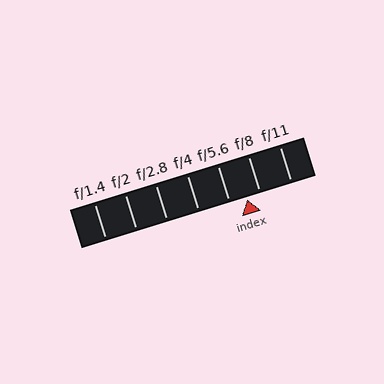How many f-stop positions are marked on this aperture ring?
There are 7 f-stop positions marked.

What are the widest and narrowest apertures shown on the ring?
The widest aperture shown is f/1.4 and the narrowest is f/11.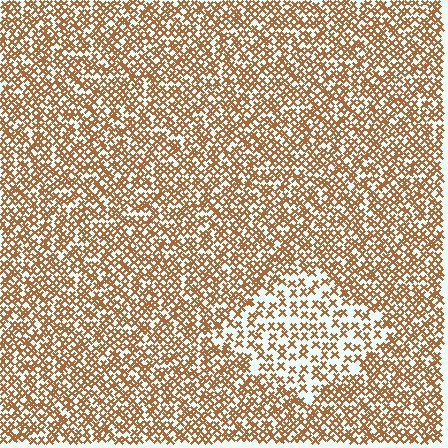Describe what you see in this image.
The image contains small brown elements arranged at two different densities. A diamond-shaped region is visible where the elements are less densely packed than the surrounding area.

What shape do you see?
I see a diamond.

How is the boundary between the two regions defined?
The boundary is defined by a change in element density (approximately 1.9x ratio). All elements are the same color, size, and shape.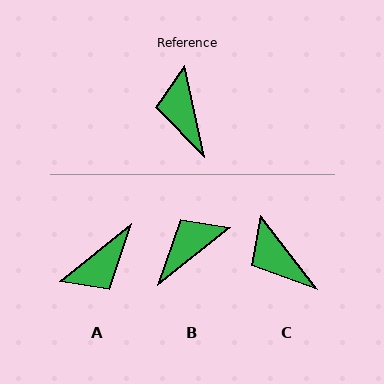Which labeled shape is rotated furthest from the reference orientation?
A, about 116 degrees away.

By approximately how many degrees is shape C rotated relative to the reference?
Approximately 25 degrees counter-clockwise.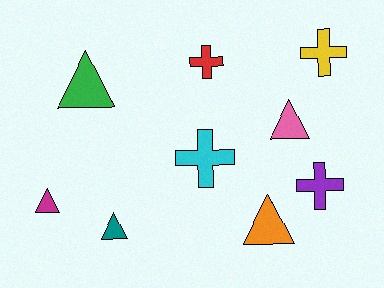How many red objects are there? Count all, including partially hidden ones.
There is 1 red object.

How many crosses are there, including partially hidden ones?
There are 4 crosses.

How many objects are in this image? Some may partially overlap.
There are 9 objects.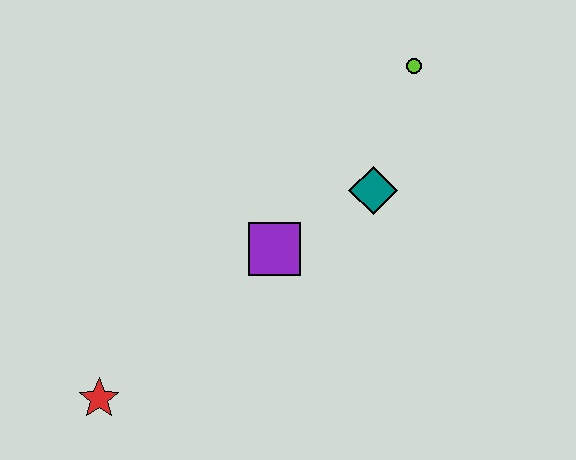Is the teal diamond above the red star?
Yes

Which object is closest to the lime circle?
The teal diamond is closest to the lime circle.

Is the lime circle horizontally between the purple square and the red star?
No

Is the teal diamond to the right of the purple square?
Yes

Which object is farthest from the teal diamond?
The red star is farthest from the teal diamond.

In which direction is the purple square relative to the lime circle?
The purple square is below the lime circle.